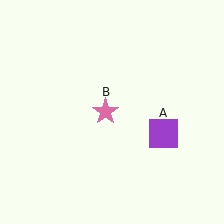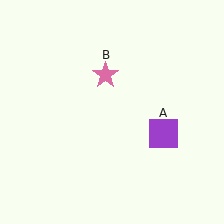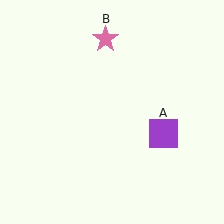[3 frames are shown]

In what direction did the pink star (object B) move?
The pink star (object B) moved up.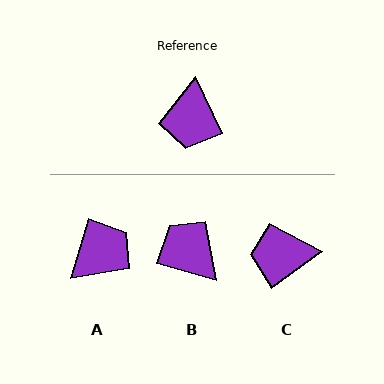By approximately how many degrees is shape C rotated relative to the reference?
Approximately 79 degrees clockwise.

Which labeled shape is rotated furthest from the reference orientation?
A, about 138 degrees away.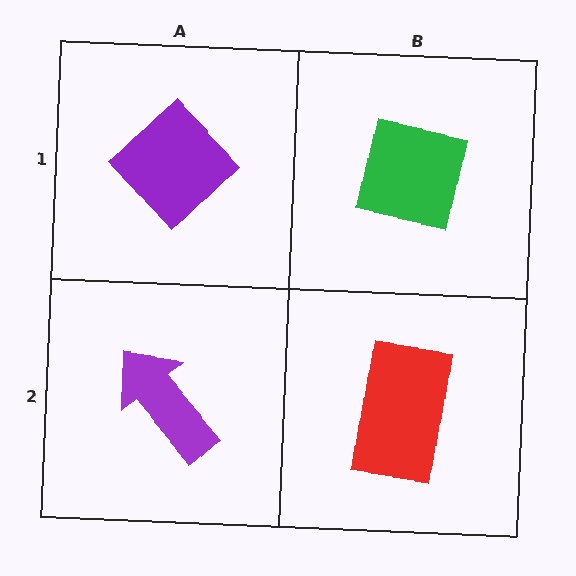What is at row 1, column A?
A purple diamond.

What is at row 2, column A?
A purple arrow.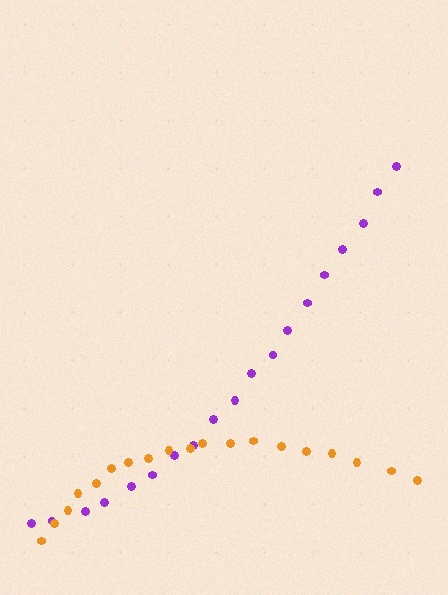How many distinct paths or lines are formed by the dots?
There are 2 distinct paths.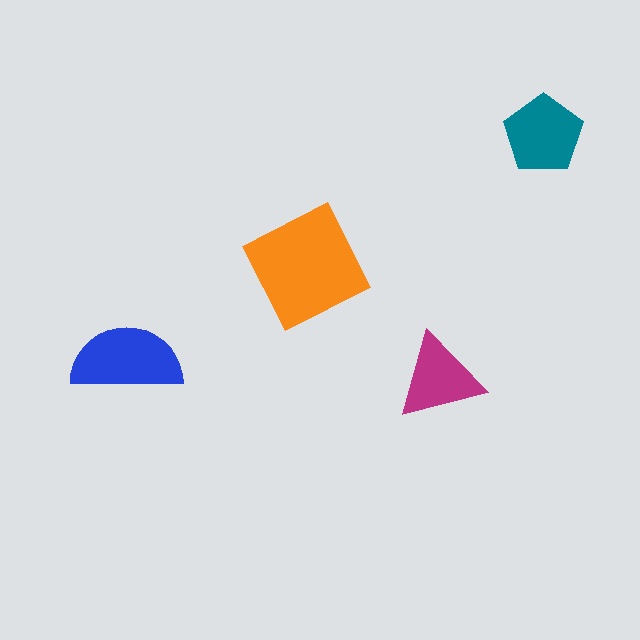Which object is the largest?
The orange square.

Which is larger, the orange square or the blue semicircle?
The orange square.